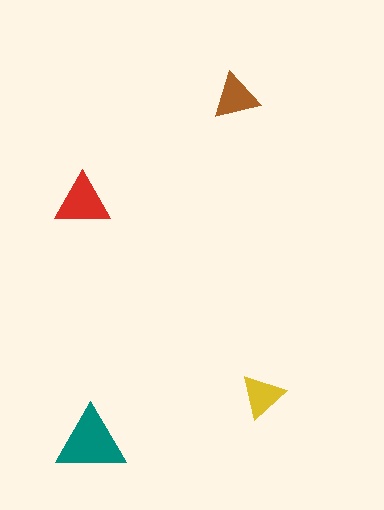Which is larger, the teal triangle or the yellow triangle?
The teal one.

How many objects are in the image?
There are 4 objects in the image.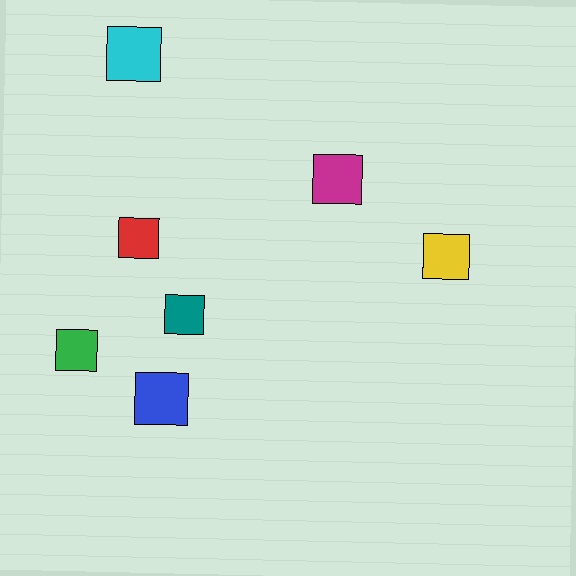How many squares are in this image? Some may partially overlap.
There are 7 squares.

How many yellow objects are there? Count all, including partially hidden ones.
There is 1 yellow object.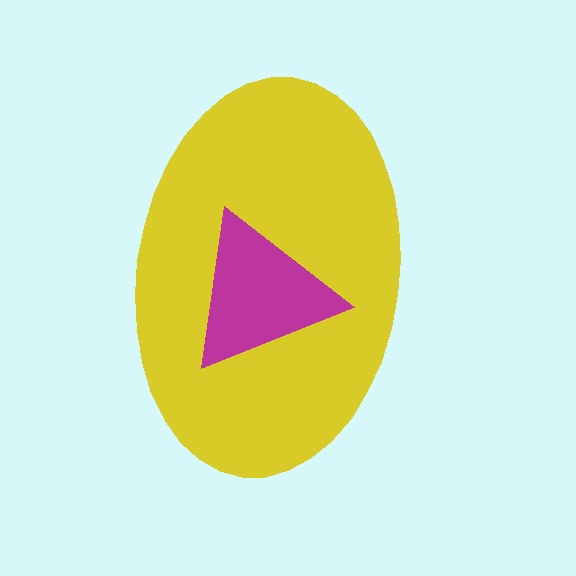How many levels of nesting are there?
2.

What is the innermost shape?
The magenta triangle.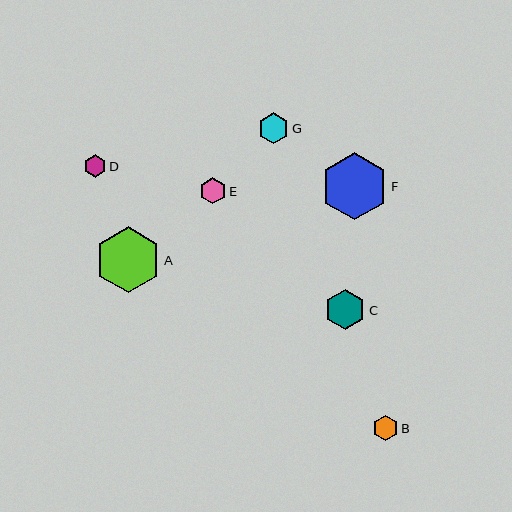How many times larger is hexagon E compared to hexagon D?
Hexagon E is approximately 1.2 times the size of hexagon D.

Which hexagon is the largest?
Hexagon F is the largest with a size of approximately 68 pixels.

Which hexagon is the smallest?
Hexagon D is the smallest with a size of approximately 22 pixels.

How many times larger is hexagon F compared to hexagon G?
Hexagon F is approximately 2.2 times the size of hexagon G.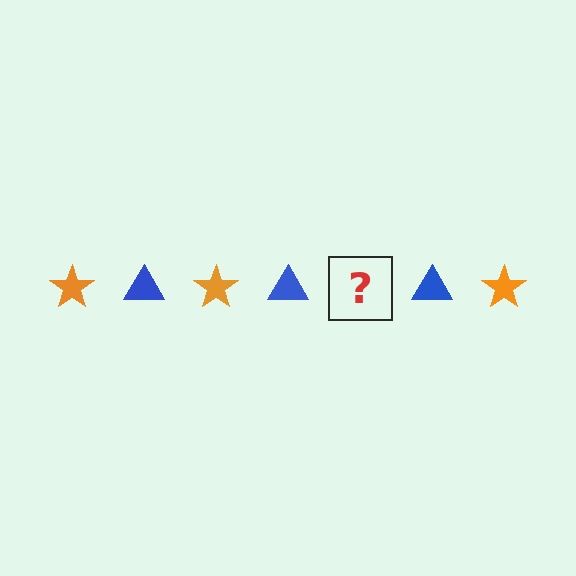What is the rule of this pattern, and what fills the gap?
The rule is that the pattern alternates between orange star and blue triangle. The gap should be filled with an orange star.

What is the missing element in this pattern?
The missing element is an orange star.